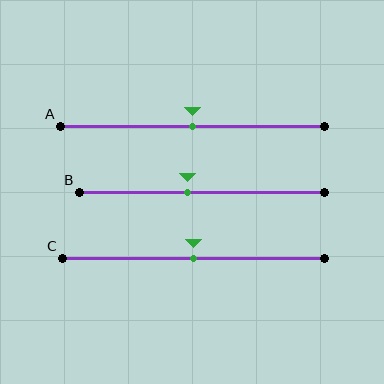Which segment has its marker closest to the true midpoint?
Segment A has its marker closest to the true midpoint.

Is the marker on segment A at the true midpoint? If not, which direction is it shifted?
Yes, the marker on segment A is at the true midpoint.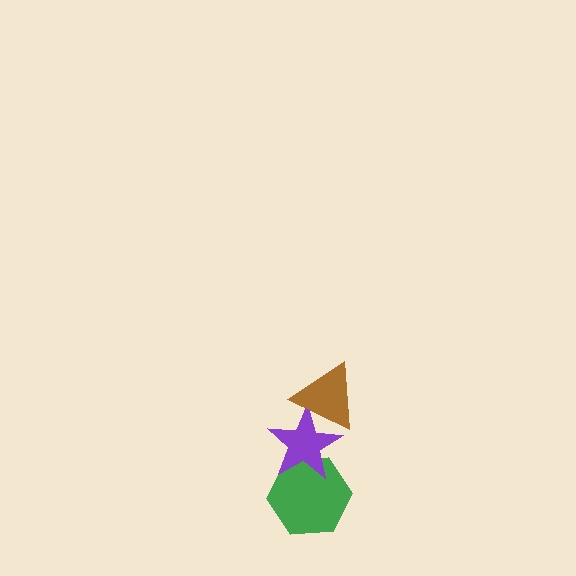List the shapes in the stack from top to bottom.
From top to bottom: the brown triangle, the purple star, the green hexagon.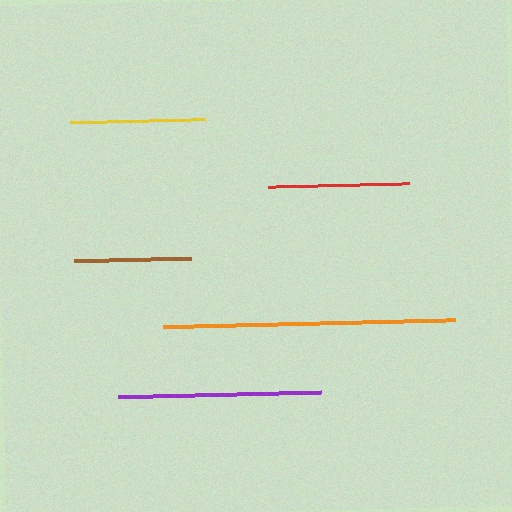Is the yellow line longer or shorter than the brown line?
The yellow line is longer than the brown line.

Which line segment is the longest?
The orange line is the longest at approximately 292 pixels.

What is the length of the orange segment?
The orange segment is approximately 292 pixels long.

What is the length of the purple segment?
The purple segment is approximately 203 pixels long.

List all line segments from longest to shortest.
From longest to shortest: orange, purple, red, yellow, brown.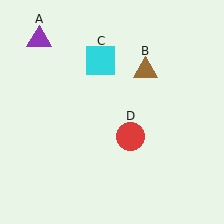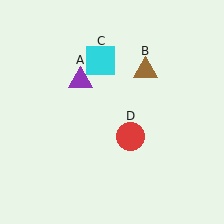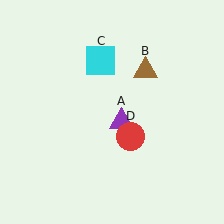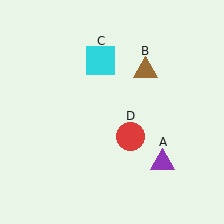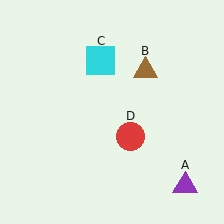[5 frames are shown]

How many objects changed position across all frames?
1 object changed position: purple triangle (object A).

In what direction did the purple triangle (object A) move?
The purple triangle (object A) moved down and to the right.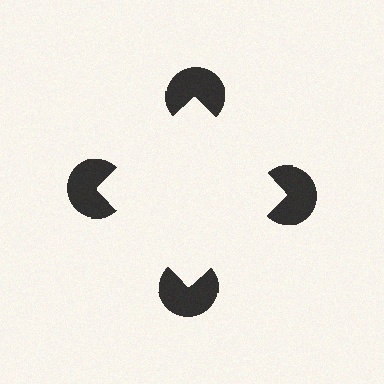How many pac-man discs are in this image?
There are 4 — one at each vertex of the illusory square.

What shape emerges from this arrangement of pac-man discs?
An illusory square — its edges are inferred from the aligned wedge cuts in the pac-man discs, not physically drawn.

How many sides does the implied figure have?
4 sides.